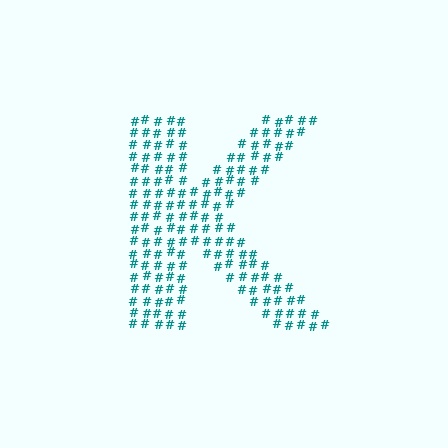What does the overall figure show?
The overall figure shows the letter K.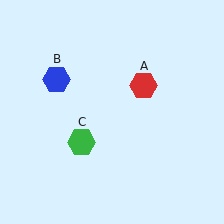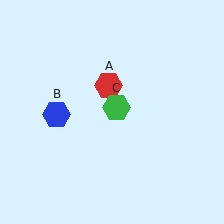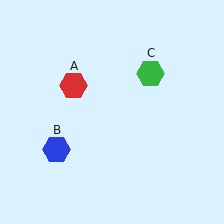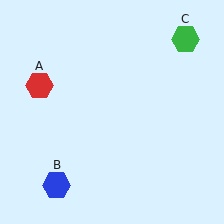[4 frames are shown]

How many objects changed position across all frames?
3 objects changed position: red hexagon (object A), blue hexagon (object B), green hexagon (object C).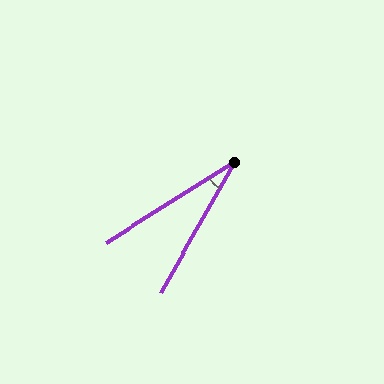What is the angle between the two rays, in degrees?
Approximately 28 degrees.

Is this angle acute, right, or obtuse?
It is acute.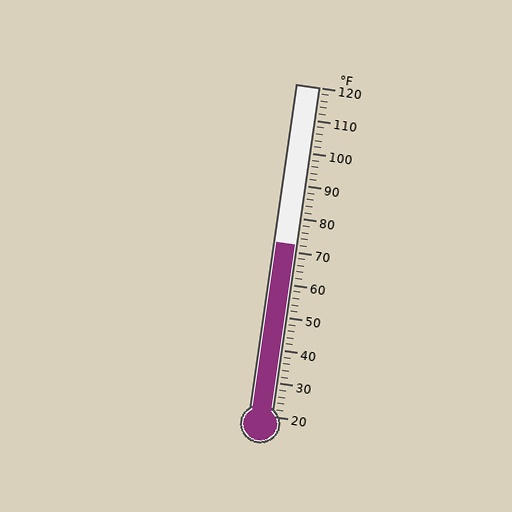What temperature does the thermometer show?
The thermometer shows approximately 72°F.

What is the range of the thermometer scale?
The thermometer scale ranges from 20°F to 120°F.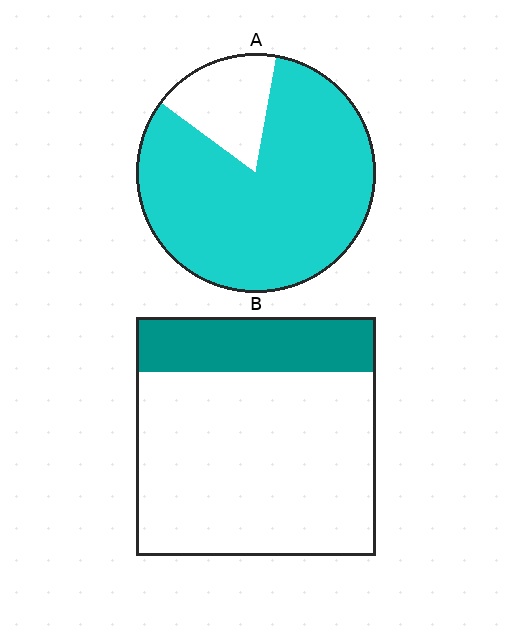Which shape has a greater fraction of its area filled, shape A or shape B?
Shape A.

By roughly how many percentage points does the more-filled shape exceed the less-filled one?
By roughly 60 percentage points (A over B).